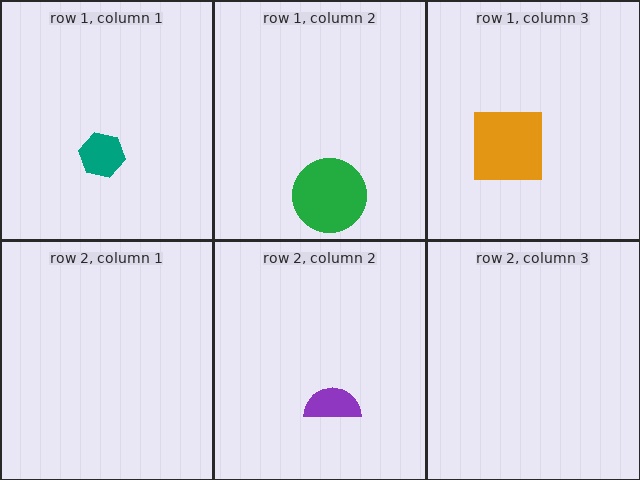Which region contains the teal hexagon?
The row 1, column 1 region.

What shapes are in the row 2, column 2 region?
The purple semicircle.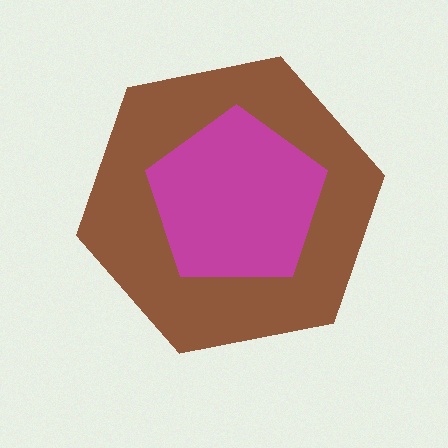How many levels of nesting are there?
2.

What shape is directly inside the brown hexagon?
The magenta pentagon.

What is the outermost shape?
The brown hexagon.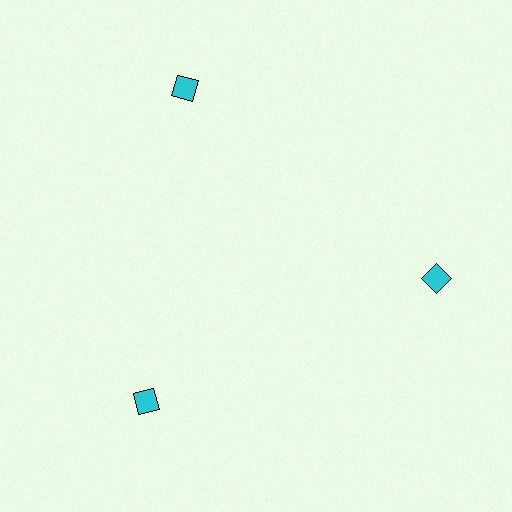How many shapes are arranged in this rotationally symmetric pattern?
There are 3 shapes, arranged in 3 groups of 1.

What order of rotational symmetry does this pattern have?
This pattern has 3-fold rotational symmetry.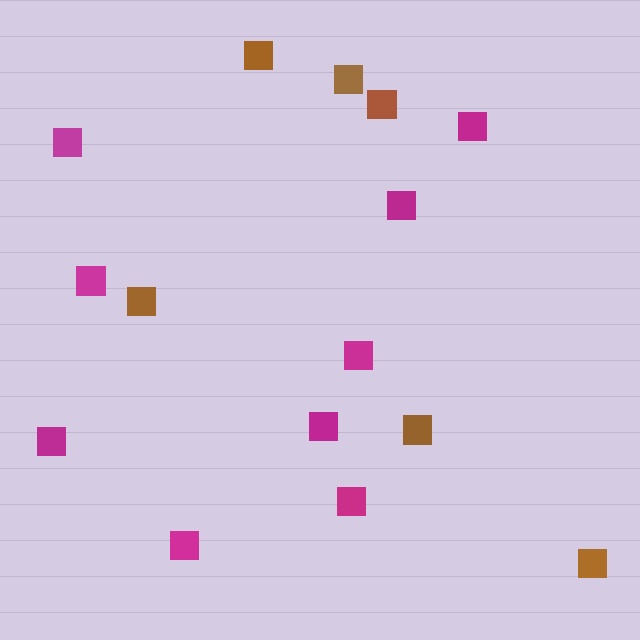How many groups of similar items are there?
There are 2 groups: one group of brown squares (6) and one group of magenta squares (9).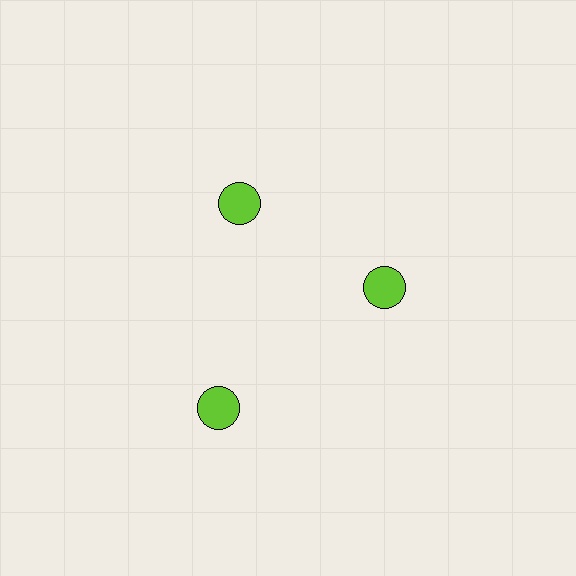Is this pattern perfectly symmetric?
No. The 3 lime circles are arranged in a ring, but one element near the 7 o'clock position is pushed outward from the center, breaking the 3-fold rotational symmetry.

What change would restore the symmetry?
The symmetry would be restored by moving it inward, back onto the ring so that all 3 circles sit at equal angles and equal distance from the center.